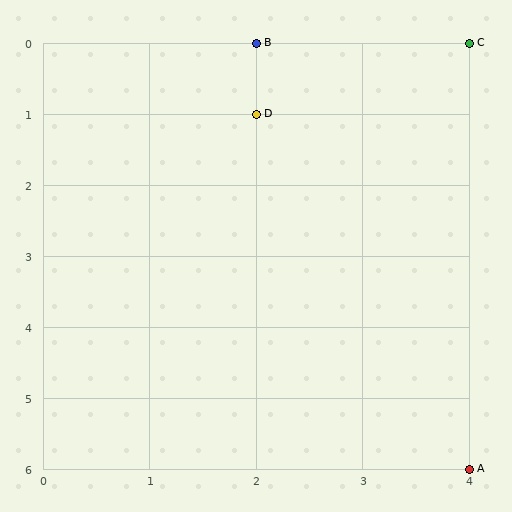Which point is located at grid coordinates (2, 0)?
Point B is at (2, 0).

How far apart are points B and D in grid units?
Points B and D are 1 row apart.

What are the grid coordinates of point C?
Point C is at grid coordinates (4, 0).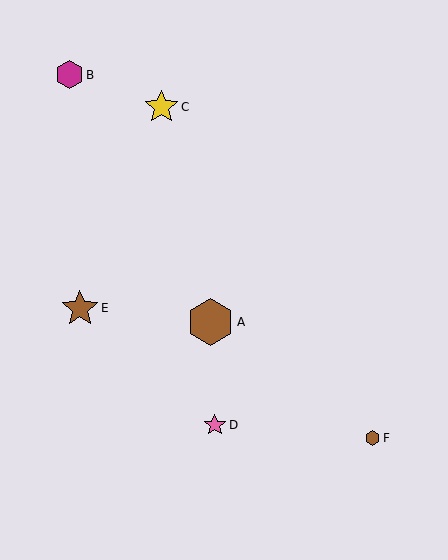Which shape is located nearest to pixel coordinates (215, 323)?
The brown hexagon (labeled A) at (211, 322) is nearest to that location.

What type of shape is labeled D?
Shape D is a pink star.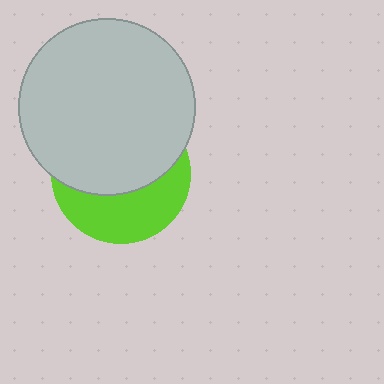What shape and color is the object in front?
The object in front is a light gray circle.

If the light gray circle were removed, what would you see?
You would see the complete lime circle.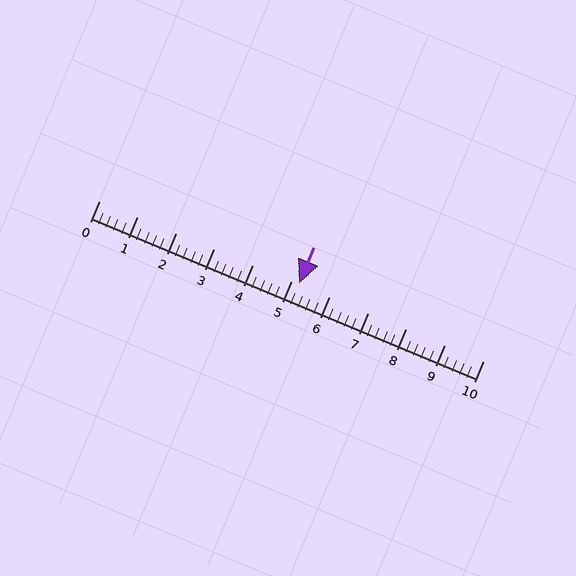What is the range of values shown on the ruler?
The ruler shows values from 0 to 10.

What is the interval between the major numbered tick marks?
The major tick marks are spaced 1 units apart.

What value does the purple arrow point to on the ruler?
The purple arrow points to approximately 5.2.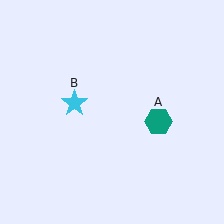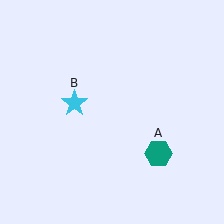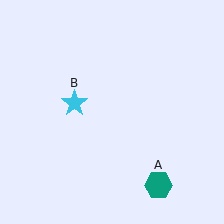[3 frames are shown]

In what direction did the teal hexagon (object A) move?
The teal hexagon (object A) moved down.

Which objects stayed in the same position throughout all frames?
Cyan star (object B) remained stationary.